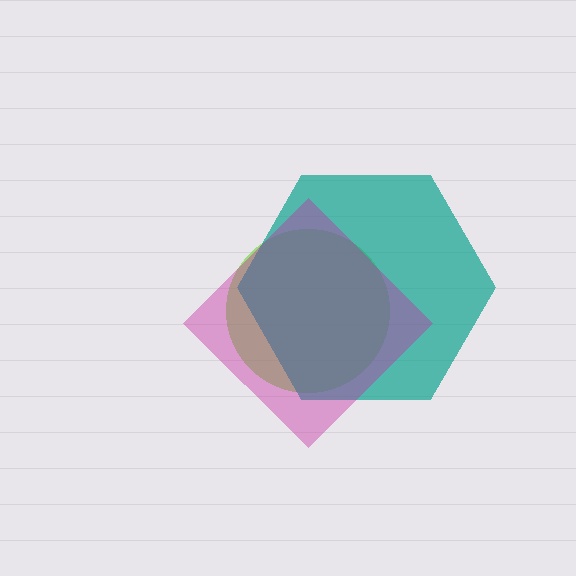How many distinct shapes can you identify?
There are 3 distinct shapes: a lime circle, a teal hexagon, a magenta diamond.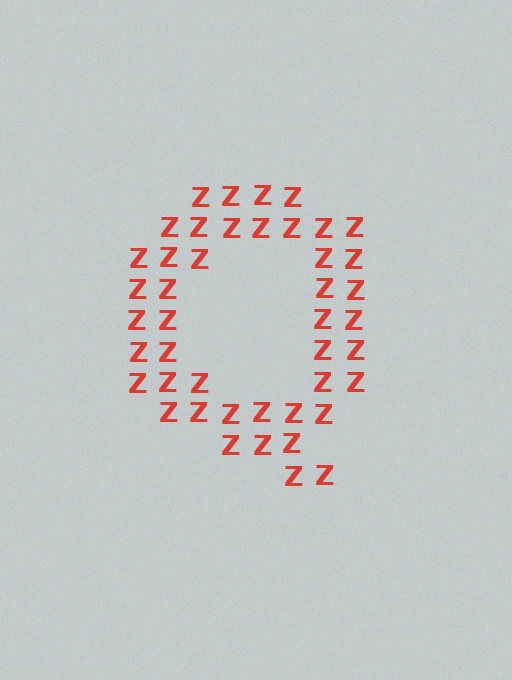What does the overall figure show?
The overall figure shows the letter Q.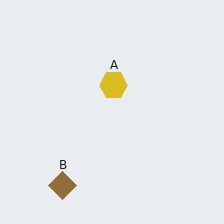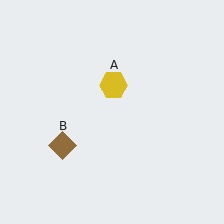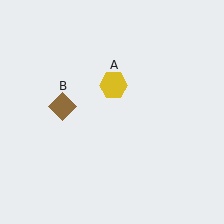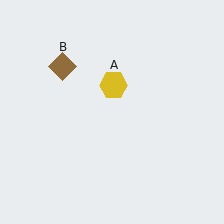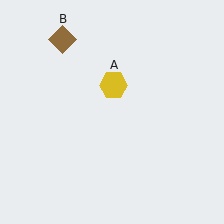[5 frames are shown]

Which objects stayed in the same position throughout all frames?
Yellow hexagon (object A) remained stationary.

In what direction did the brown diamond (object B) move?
The brown diamond (object B) moved up.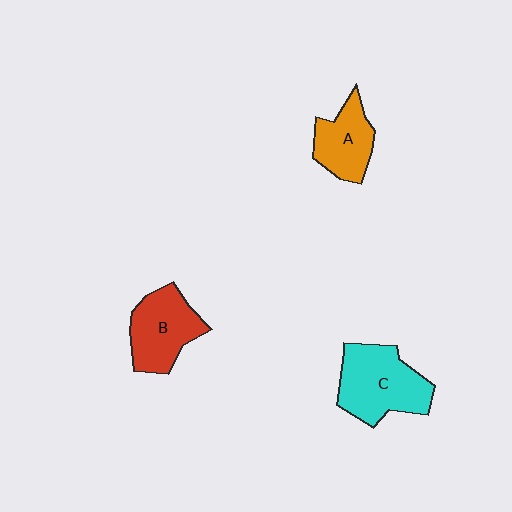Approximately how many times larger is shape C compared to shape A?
Approximately 1.5 times.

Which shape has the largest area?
Shape C (cyan).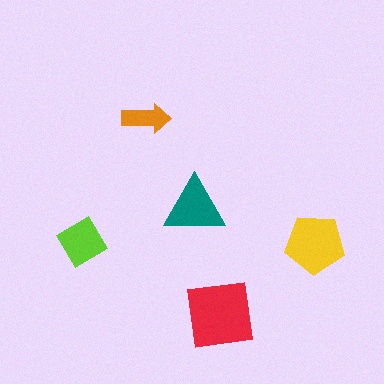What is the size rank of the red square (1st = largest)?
1st.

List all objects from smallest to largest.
The orange arrow, the lime diamond, the teal triangle, the yellow pentagon, the red square.